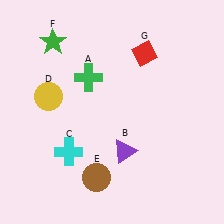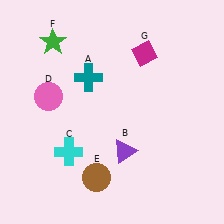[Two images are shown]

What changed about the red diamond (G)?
In Image 1, G is red. In Image 2, it changed to magenta.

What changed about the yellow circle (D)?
In Image 1, D is yellow. In Image 2, it changed to pink.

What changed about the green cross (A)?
In Image 1, A is green. In Image 2, it changed to teal.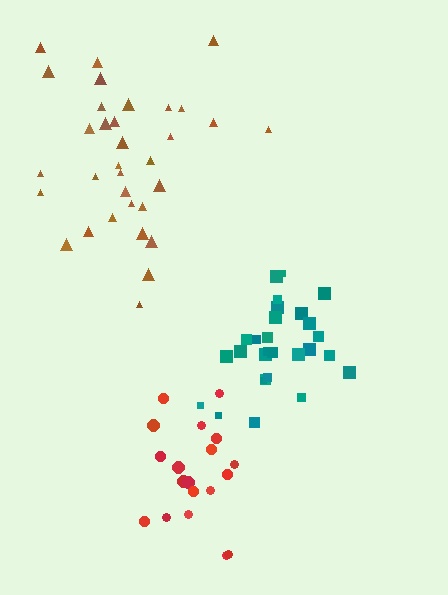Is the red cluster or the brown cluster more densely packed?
Red.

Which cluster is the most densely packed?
Red.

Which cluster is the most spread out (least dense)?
Brown.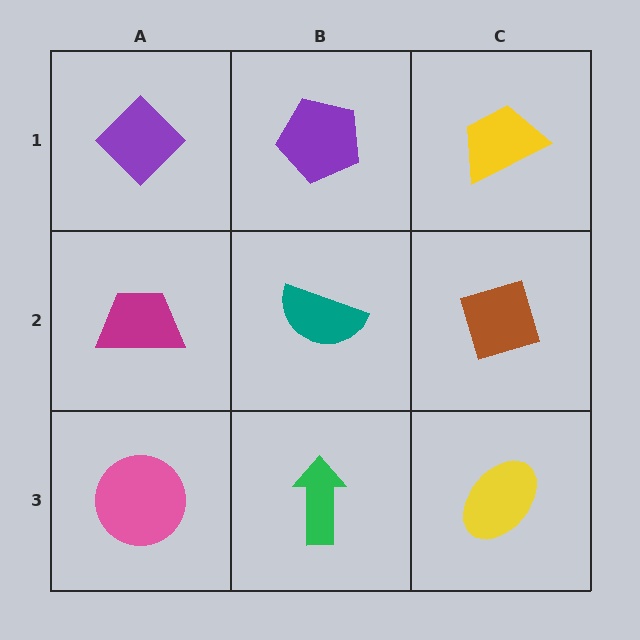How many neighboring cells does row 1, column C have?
2.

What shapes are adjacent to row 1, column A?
A magenta trapezoid (row 2, column A), a purple pentagon (row 1, column B).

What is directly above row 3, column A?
A magenta trapezoid.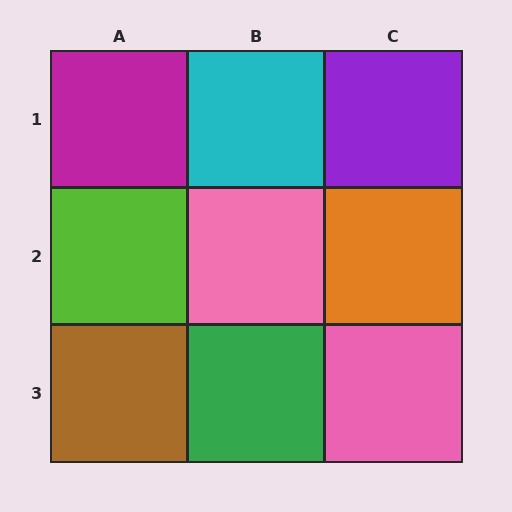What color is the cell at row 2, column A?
Lime.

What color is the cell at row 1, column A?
Magenta.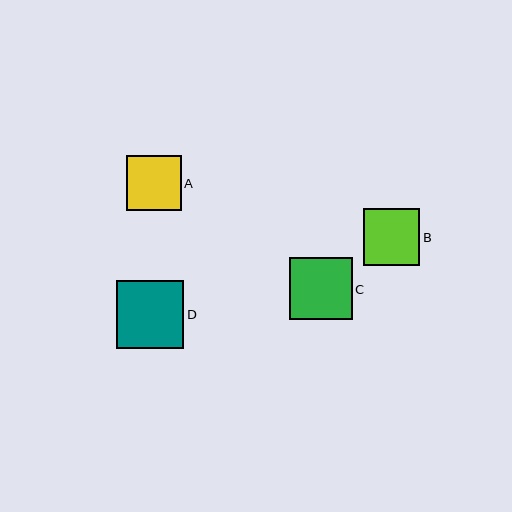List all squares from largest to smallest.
From largest to smallest: D, C, B, A.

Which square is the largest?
Square D is the largest with a size of approximately 68 pixels.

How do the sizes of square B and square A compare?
Square B and square A are approximately the same size.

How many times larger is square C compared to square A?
Square C is approximately 1.1 times the size of square A.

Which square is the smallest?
Square A is the smallest with a size of approximately 55 pixels.